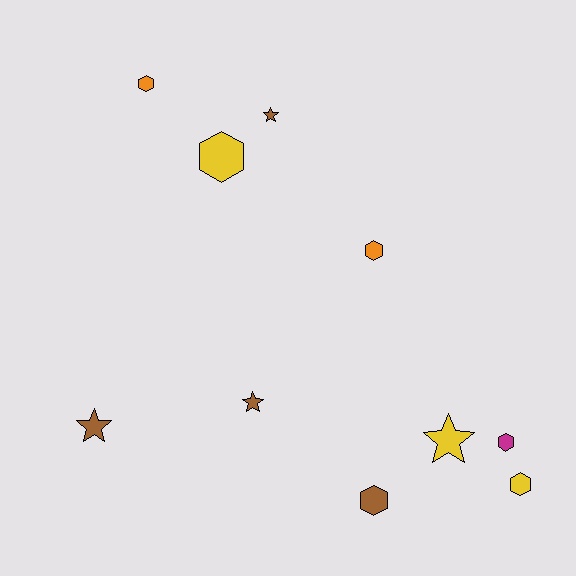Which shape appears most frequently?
Hexagon, with 6 objects.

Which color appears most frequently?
Brown, with 4 objects.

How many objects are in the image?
There are 10 objects.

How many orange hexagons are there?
There are 2 orange hexagons.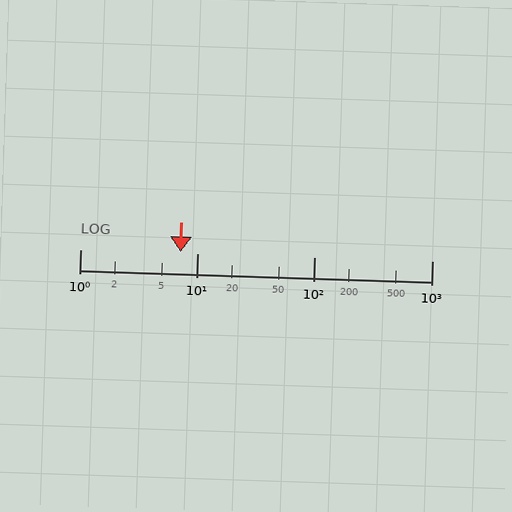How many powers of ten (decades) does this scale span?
The scale spans 3 decades, from 1 to 1000.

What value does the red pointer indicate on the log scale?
The pointer indicates approximately 7.2.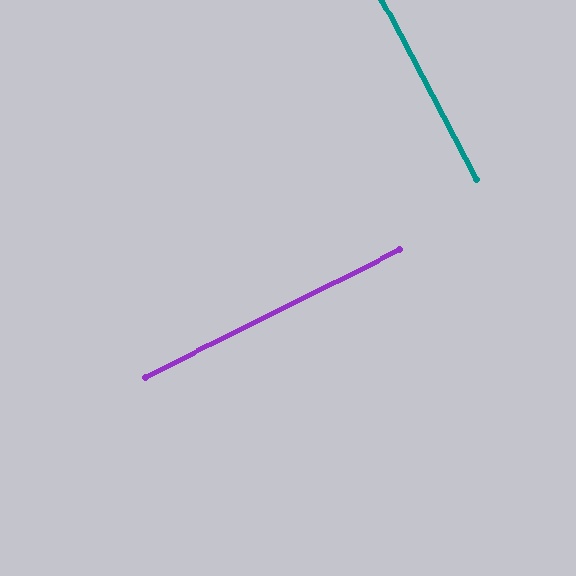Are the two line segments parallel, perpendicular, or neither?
Perpendicular — they meet at approximately 89°.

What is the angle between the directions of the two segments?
Approximately 89 degrees.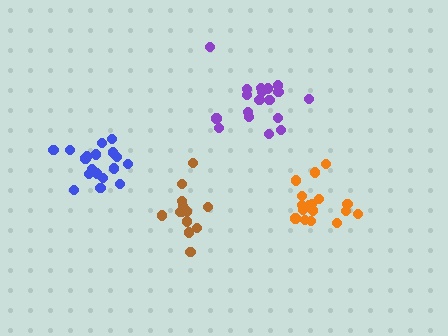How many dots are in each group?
Group 1: 18 dots, Group 2: 18 dots, Group 3: 18 dots, Group 4: 14 dots (68 total).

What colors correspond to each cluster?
The clusters are colored: purple, blue, orange, brown.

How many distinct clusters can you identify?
There are 4 distinct clusters.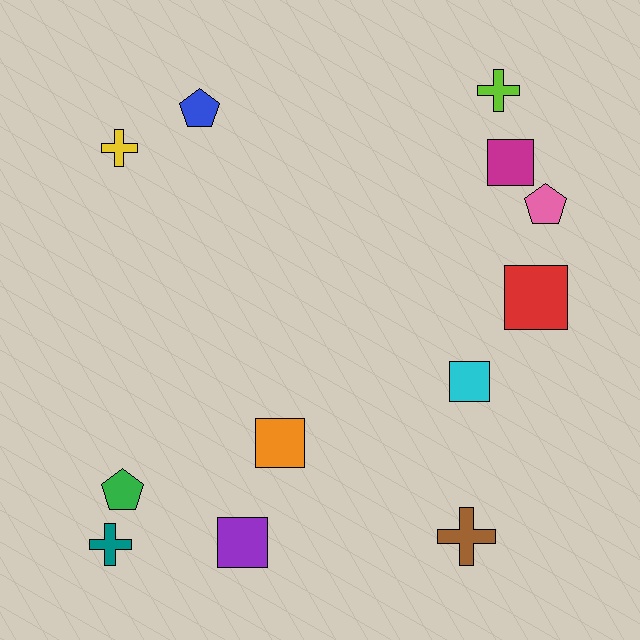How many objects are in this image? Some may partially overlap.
There are 12 objects.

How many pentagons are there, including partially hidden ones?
There are 3 pentagons.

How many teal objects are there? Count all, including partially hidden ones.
There is 1 teal object.